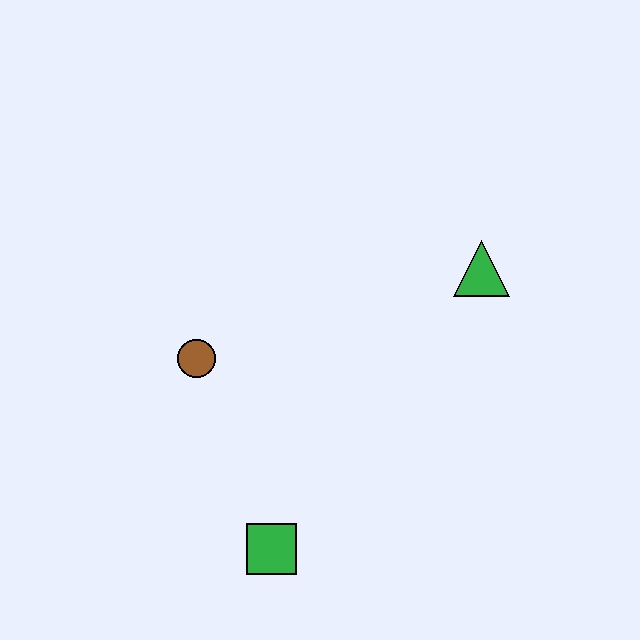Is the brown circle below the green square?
No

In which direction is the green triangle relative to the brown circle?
The green triangle is to the right of the brown circle.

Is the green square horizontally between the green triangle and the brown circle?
Yes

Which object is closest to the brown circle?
The green square is closest to the brown circle.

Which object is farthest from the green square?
The green triangle is farthest from the green square.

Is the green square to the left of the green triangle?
Yes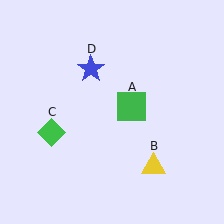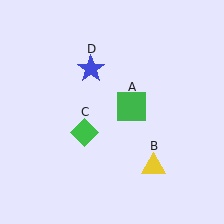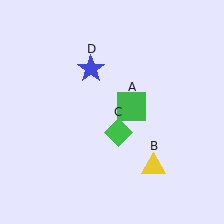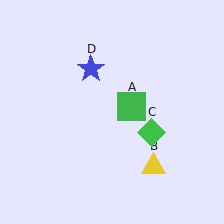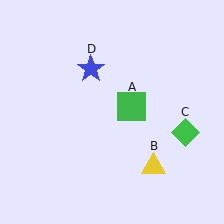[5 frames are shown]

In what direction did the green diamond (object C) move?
The green diamond (object C) moved right.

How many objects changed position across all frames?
1 object changed position: green diamond (object C).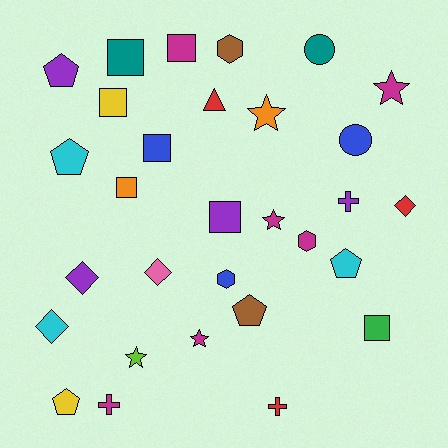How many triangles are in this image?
There is 1 triangle.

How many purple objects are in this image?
There are 4 purple objects.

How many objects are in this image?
There are 30 objects.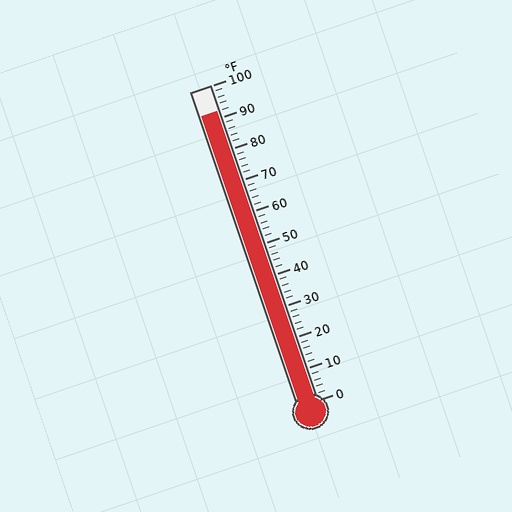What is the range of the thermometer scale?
The thermometer scale ranges from 0°F to 100°F.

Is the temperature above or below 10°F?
The temperature is above 10°F.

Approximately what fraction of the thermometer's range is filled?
The thermometer is filled to approximately 90% of its range.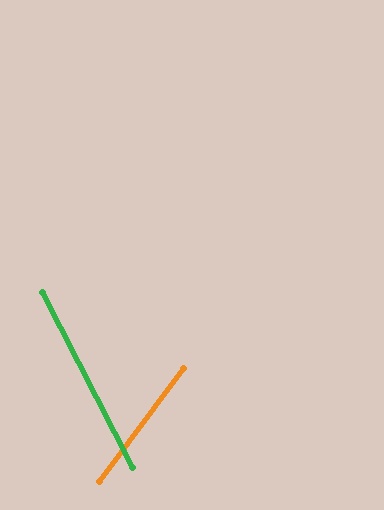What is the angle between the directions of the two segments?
Approximately 64 degrees.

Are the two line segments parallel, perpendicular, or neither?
Neither parallel nor perpendicular — they differ by about 64°.